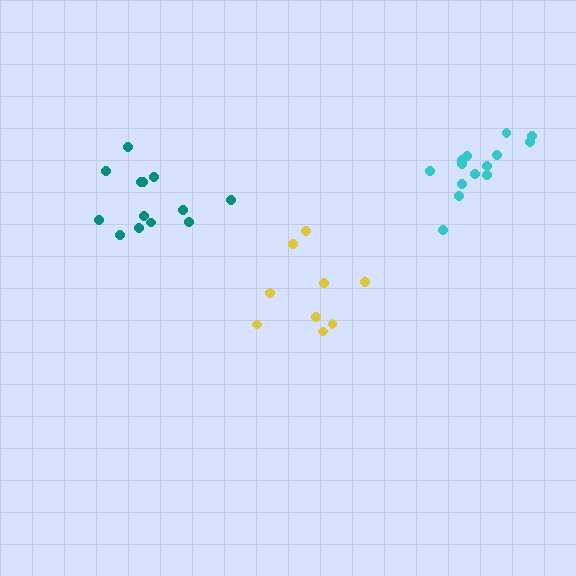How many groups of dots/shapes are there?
There are 3 groups.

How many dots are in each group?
Group 1: 9 dots, Group 2: 13 dots, Group 3: 14 dots (36 total).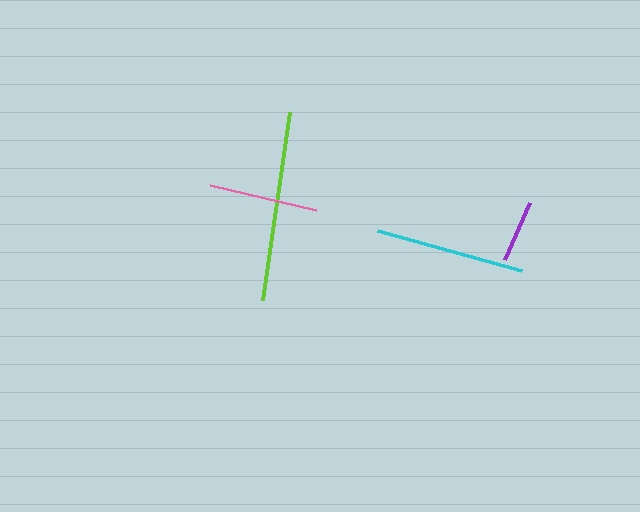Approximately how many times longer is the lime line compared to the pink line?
The lime line is approximately 1.7 times the length of the pink line.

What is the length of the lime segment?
The lime segment is approximately 190 pixels long.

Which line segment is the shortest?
The purple line is the shortest at approximately 63 pixels.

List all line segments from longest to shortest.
From longest to shortest: lime, cyan, pink, purple.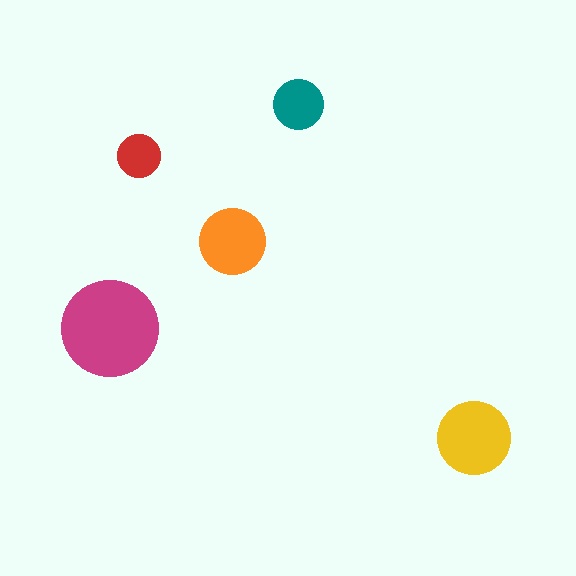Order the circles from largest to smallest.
the magenta one, the yellow one, the orange one, the teal one, the red one.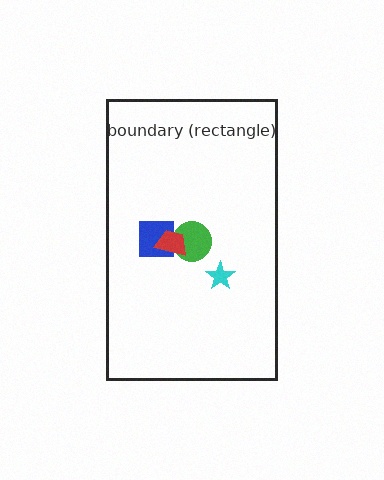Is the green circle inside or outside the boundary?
Inside.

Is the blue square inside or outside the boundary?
Inside.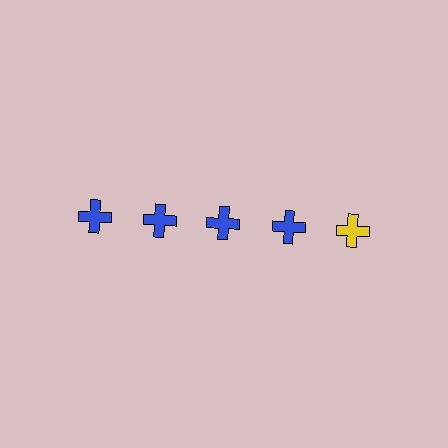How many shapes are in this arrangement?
There are 5 shapes arranged in a grid pattern.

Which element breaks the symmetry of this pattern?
The yellow cross in the top row, rightmost column breaks the symmetry. All other shapes are blue crosses.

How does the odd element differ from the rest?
It has a different color: yellow instead of blue.